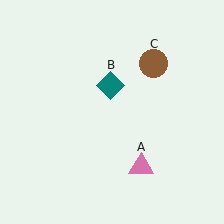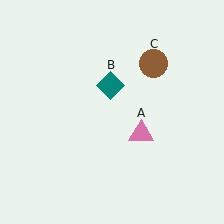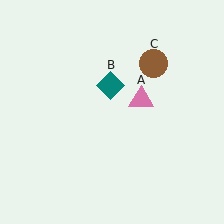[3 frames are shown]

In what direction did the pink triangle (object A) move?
The pink triangle (object A) moved up.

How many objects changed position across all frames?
1 object changed position: pink triangle (object A).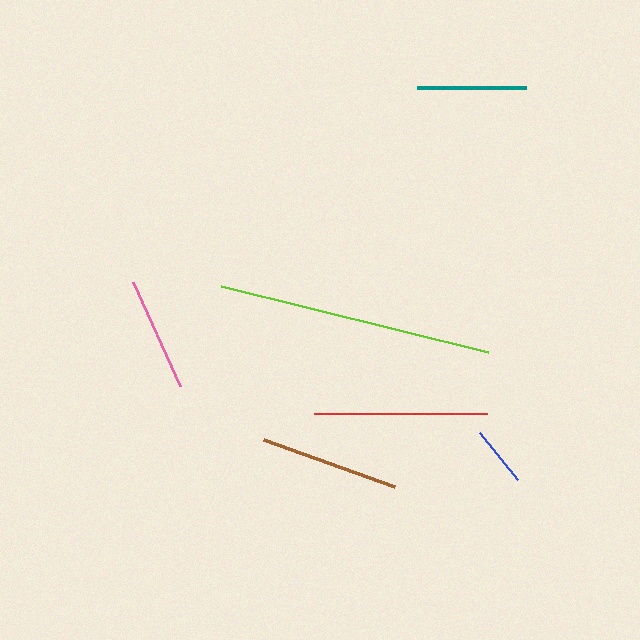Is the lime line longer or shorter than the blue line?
The lime line is longer than the blue line.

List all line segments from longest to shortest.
From longest to shortest: lime, red, brown, pink, teal, blue.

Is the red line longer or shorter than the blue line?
The red line is longer than the blue line.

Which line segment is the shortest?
The blue line is the shortest at approximately 61 pixels.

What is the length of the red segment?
The red segment is approximately 174 pixels long.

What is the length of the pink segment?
The pink segment is approximately 114 pixels long.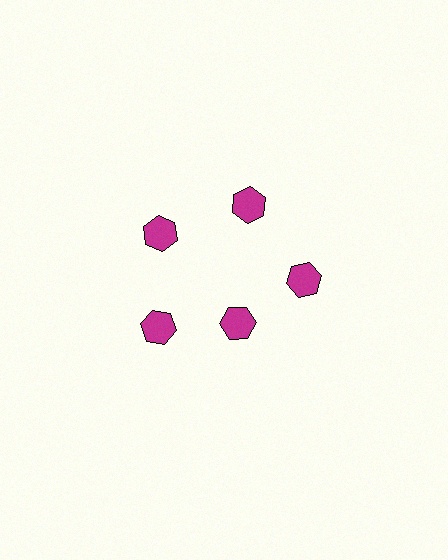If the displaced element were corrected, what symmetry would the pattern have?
It would have 5-fold rotational symmetry — the pattern would map onto itself every 72 degrees.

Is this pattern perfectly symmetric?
No. The 5 magenta hexagons are arranged in a ring, but one element near the 5 o'clock position is pulled inward toward the center, breaking the 5-fold rotational symmetry.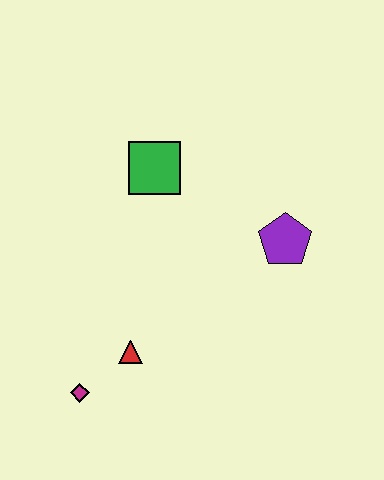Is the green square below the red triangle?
No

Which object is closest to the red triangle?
The magenta diamond is closest to the red triangle.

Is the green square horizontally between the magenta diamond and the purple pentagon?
Yes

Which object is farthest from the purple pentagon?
The magenta diamond is farthest from the purple pentagon.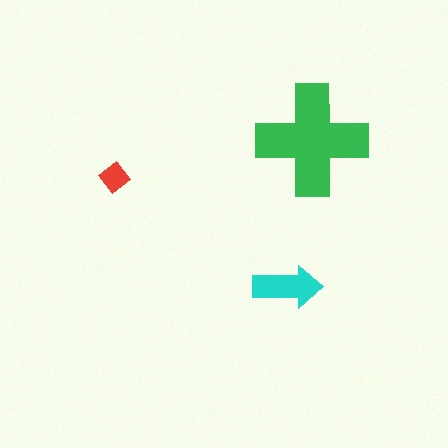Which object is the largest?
The green cross.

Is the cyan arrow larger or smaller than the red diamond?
Larger.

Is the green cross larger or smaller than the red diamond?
Larger.